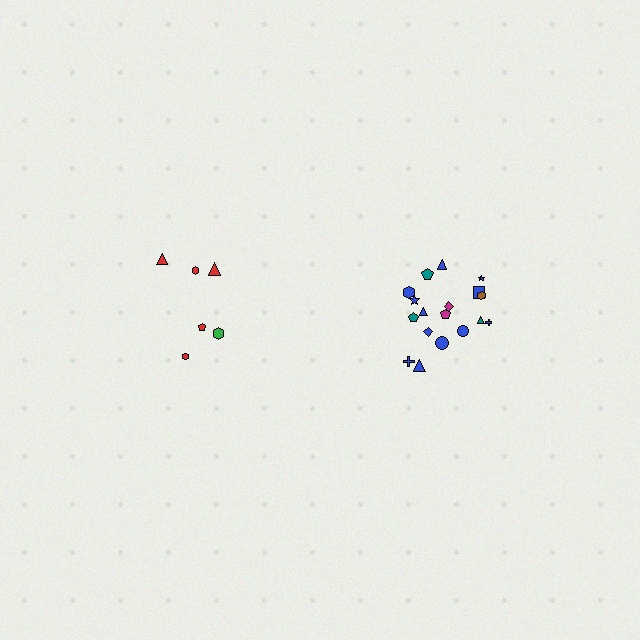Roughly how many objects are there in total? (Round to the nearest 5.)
Roughly 25 objects in total.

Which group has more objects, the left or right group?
The right group.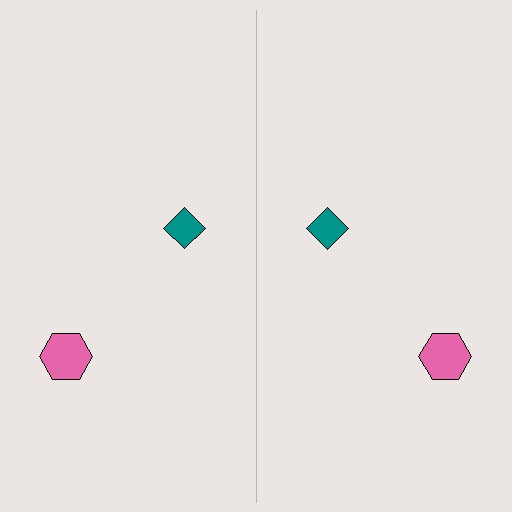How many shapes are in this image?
There are 4 shapes in this image.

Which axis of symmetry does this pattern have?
The pattern has a vertical axis of symmetry running through the center of the image.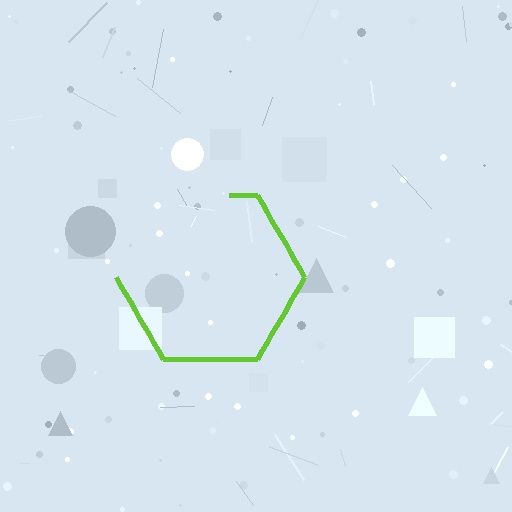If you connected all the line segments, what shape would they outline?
They would outline a hexagon.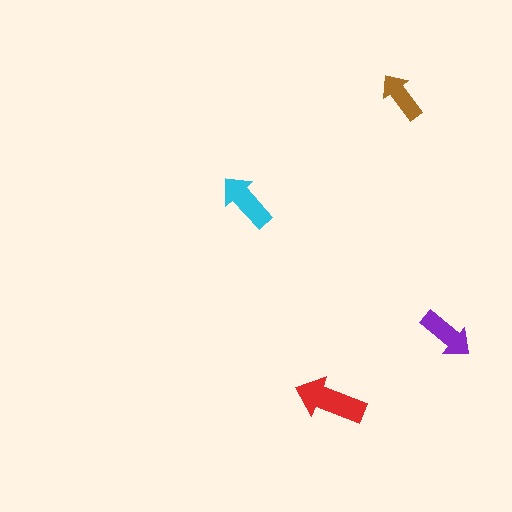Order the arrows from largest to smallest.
the red one, the cyan one, the purple one, the brown one.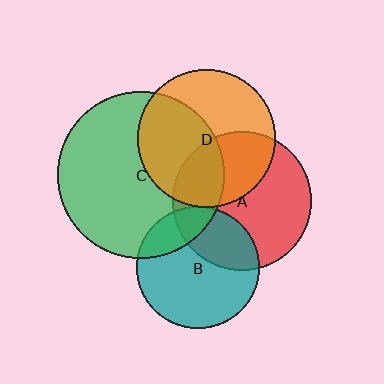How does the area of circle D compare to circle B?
Approximately 1.3 times.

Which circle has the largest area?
Circle C (green).